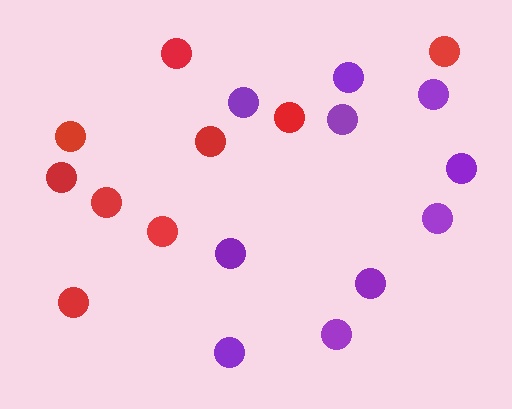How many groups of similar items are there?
There are 2 groups: one group of red circles (9) and one group of purple circles (10).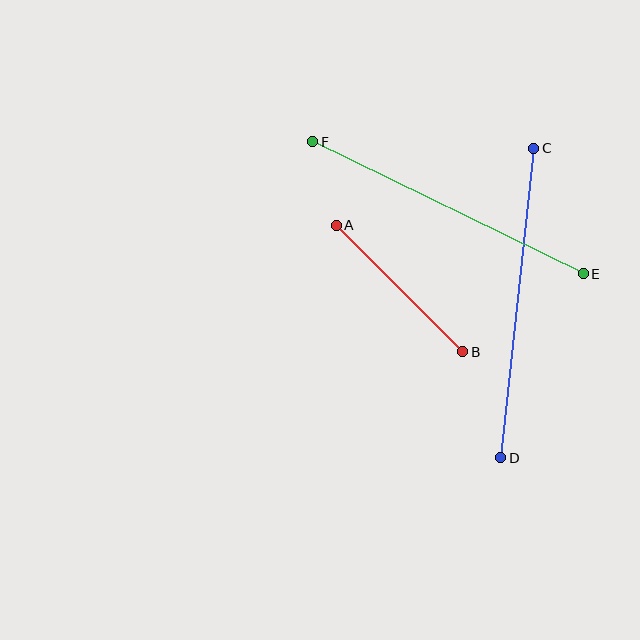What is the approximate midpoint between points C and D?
The midpoint is at approximately (517, 303) pixels.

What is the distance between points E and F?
The distance is approximately 301 pixels.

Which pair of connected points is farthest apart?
Points C and D are farthest apart.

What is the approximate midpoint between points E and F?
The midpoint is at approximately (448, 208) pixels.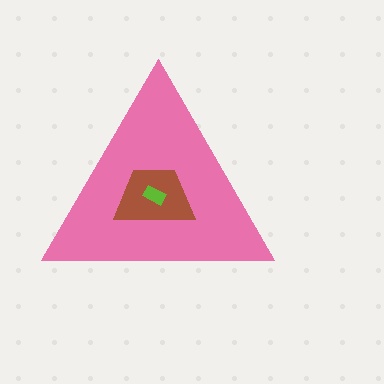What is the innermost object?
The lime rectangle.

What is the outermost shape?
The pink triangle.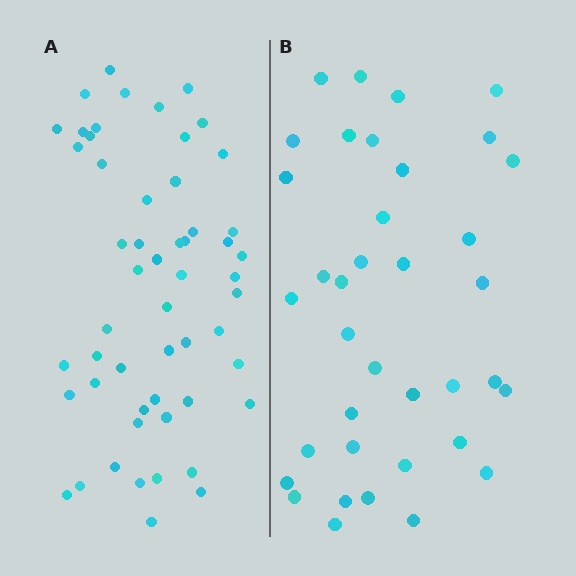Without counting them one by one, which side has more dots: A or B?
Region A (the left region) has more dots.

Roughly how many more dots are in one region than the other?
Region A has approximately 15 more dots than region B.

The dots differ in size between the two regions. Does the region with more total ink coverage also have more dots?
No. Region B has more total ink coverage because its dots are larger, but region A actually contains more individual dots. Total area can be misleading — the number of items is what matters here.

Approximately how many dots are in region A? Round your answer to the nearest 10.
About 50 dots. (The exact count is 54, which rounds to 50.)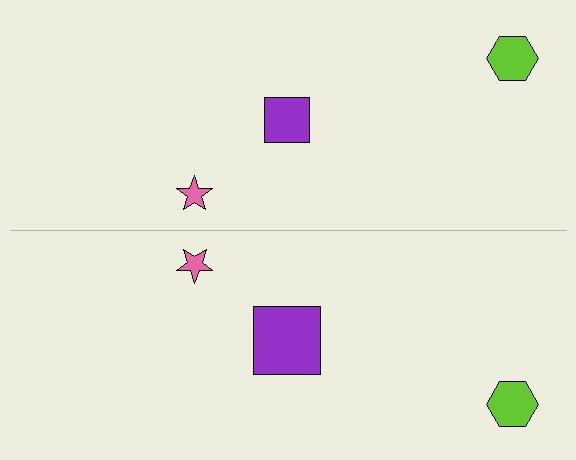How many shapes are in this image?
There are 6 shapes in this image.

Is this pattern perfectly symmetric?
No, the pattern is not perfectly symmetric. The purple square on the bottom side has a different size than its mirror counterpart.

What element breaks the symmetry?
The purple square on the bottom side has a different size than its mirror counterpart.